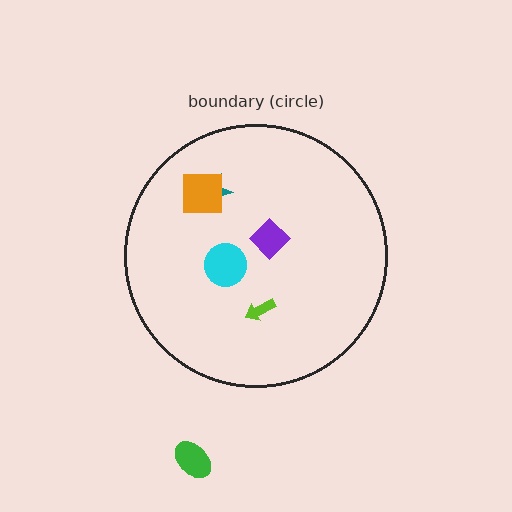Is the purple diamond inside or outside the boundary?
Inside.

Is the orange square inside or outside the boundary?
Inside.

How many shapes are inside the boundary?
5 inside, 1 outside.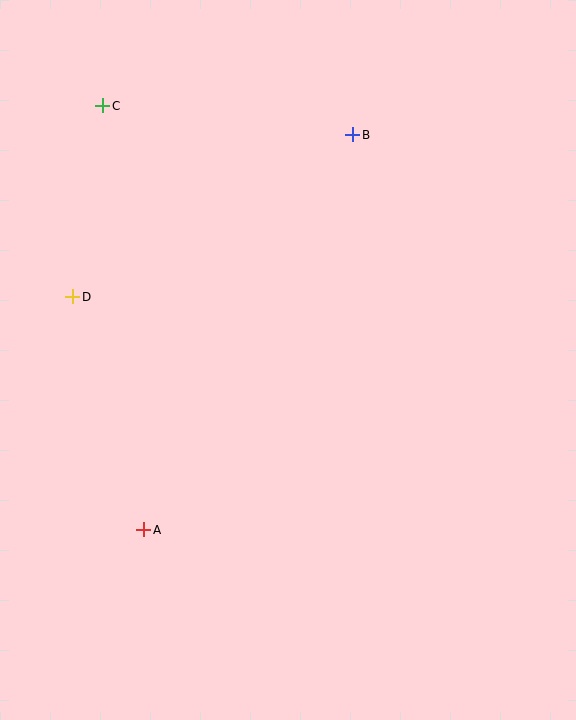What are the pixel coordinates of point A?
Point A is at (144, 530).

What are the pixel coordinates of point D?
Point D is at (73, 297).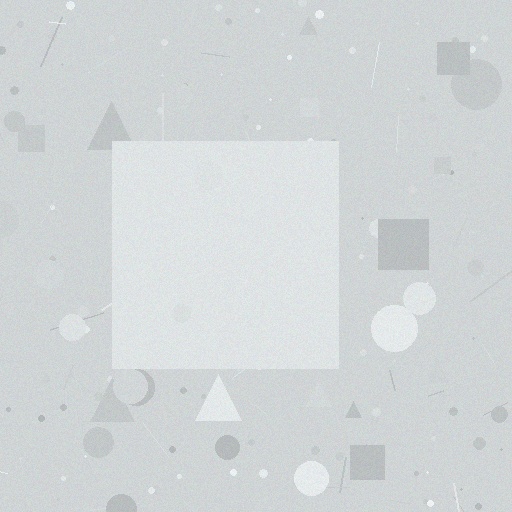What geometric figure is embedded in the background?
A square is embedded in the background.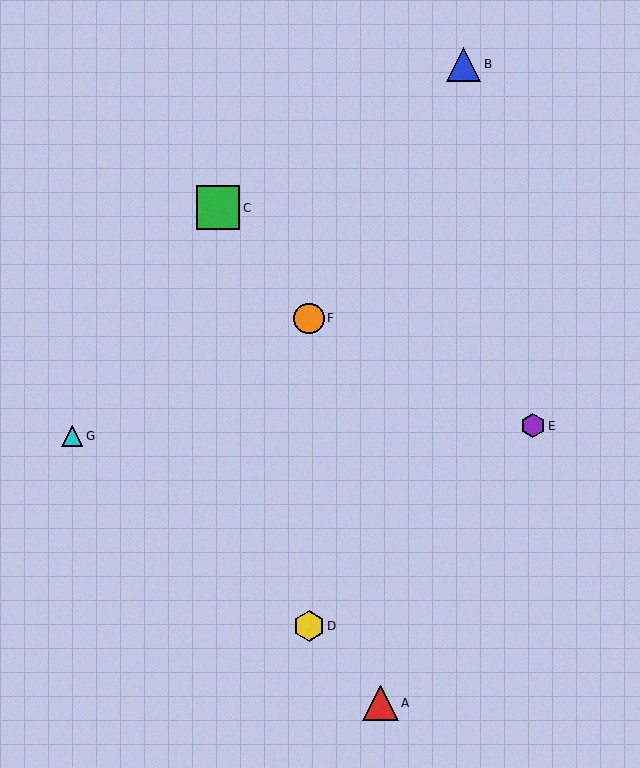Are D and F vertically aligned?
Yes, both are at x≈309.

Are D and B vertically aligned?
No, D is at x≈309 and B is at x≈464.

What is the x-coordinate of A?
Object A is at x≈381.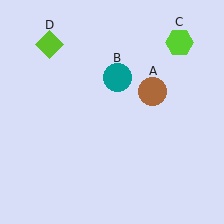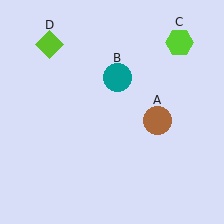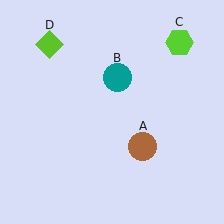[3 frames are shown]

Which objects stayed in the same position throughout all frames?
Teal circle (object B) and lime hexagon (object C) and lime diamond (object D) remained stationary.